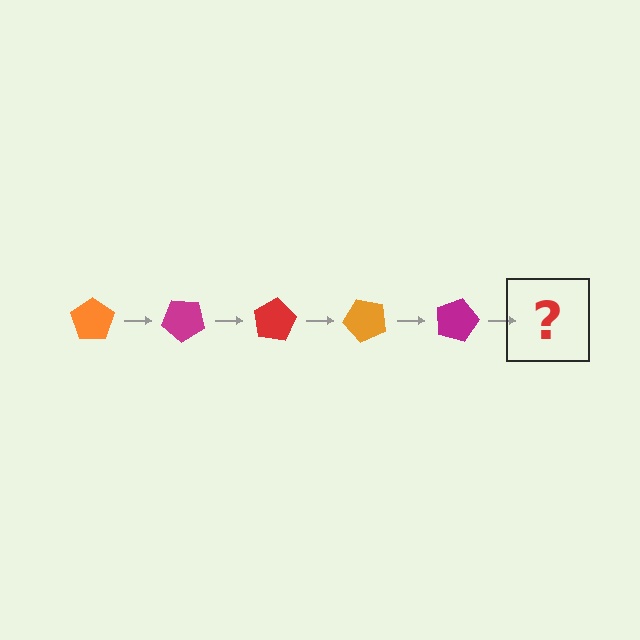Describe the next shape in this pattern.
It should be a red pentagon, rotated 200 degrees from the start.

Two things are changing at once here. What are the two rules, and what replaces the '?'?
The two rules are that it rotates 40 degrees each step and the color cycles through orange, magenta, and red. The '?' should be a red pentagon, rotated 200 degrees from the start.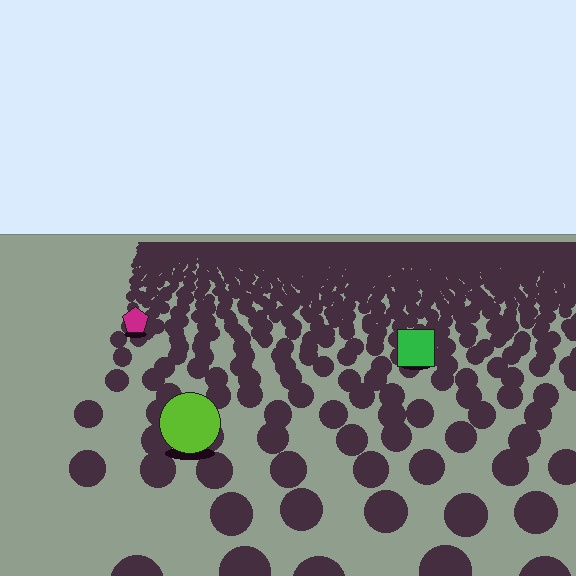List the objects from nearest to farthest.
From nearest to farthest: the lime circle, the green square, the magenta pentagon.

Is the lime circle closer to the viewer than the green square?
Yes. The lime circle is closer — you can tell from the texture gradient: the ground texture is coarser near it.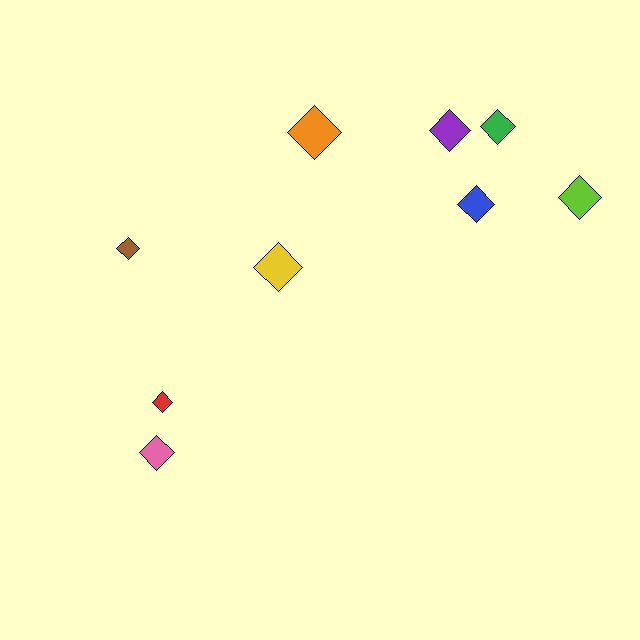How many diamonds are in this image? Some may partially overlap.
There are 9 diamonds.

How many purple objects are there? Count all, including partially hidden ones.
There is 1 purple object.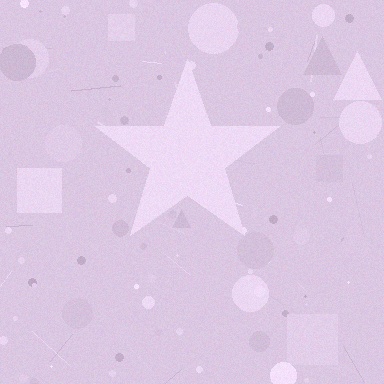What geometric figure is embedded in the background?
A star is embedded in the background.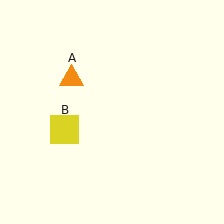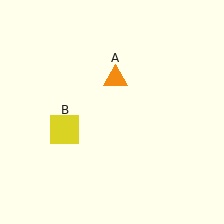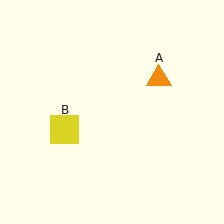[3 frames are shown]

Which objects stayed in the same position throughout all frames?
Yellow square (object B) remained stationary.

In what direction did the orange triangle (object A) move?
The orange triangle (object A) moved right.